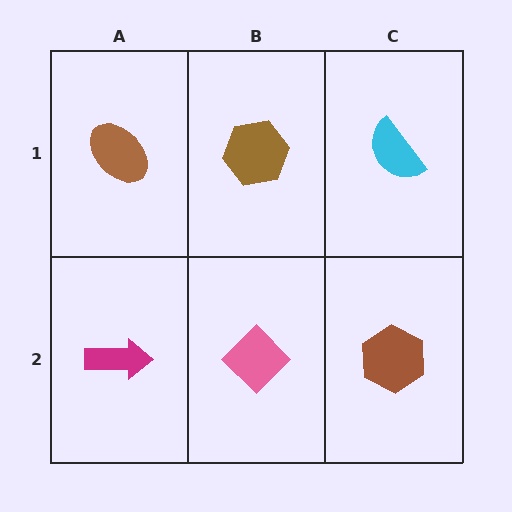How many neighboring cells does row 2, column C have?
2.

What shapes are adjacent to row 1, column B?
A pink diamond (row 2, column B), a brown ellipse (row 1, column A), a cyan semicircle (row 1, column C).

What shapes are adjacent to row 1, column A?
A magenta arrow (row 2, column A), a brown hexagon (row 1, column B).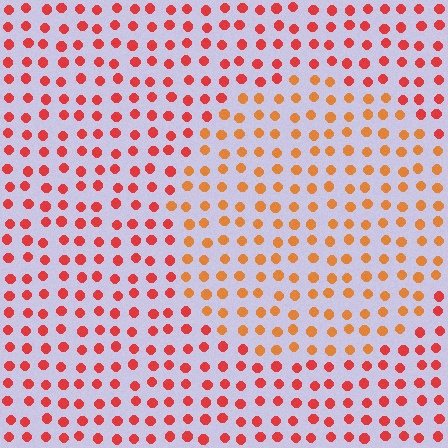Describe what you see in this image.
The image is filled with small red elements in a uniform arrangement. A circle-shaped region is visible where the elements are tinted to a slightly different hue, forming a subtle color boundary.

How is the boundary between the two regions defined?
The boundary is defined purely by a slight shift in hue (about 29 degrees). Spacing, size, and orientation are identical on both sides.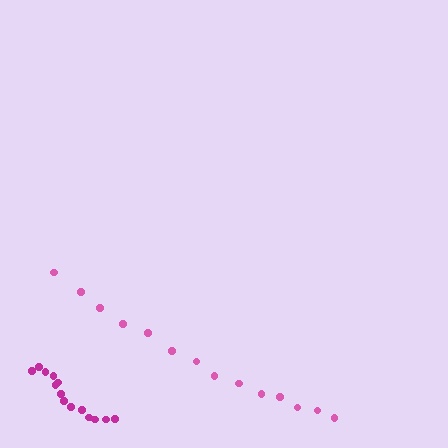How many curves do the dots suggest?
There are 2 distinct paths.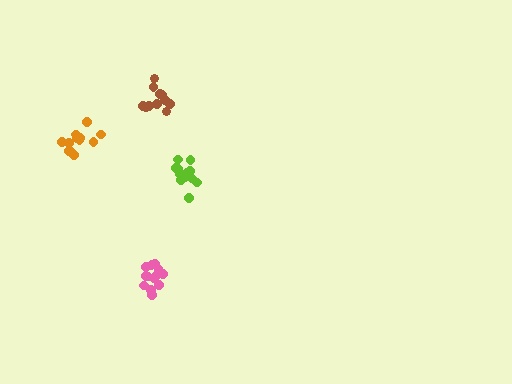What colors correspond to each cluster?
The clusters are colored: orange, pink, lime, brown.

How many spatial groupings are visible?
There are 4 spatial groupings.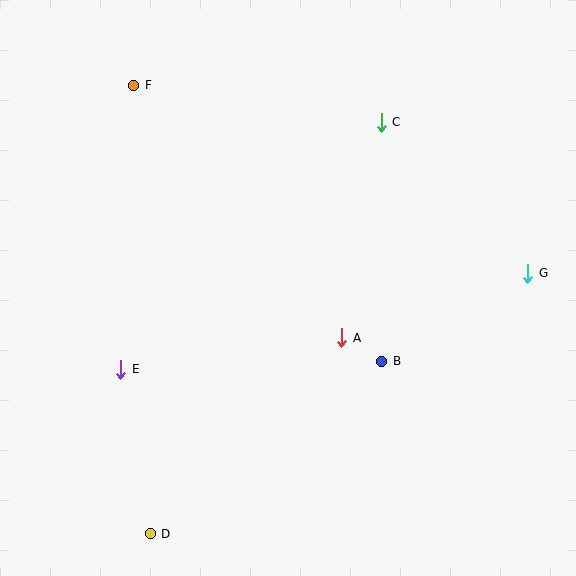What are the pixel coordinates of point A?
Point A is at (342, 338).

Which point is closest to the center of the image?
Point A at (342, 338) is closest to the center.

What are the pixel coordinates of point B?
Point B is at (382, 361).